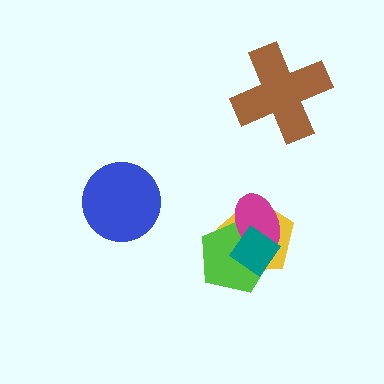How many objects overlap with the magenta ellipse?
3 objects overlap with the magenta ellipse.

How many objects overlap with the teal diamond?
3 objects overlap with the teal diamond.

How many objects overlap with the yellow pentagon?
3 objects overlap with the yellow pentagon.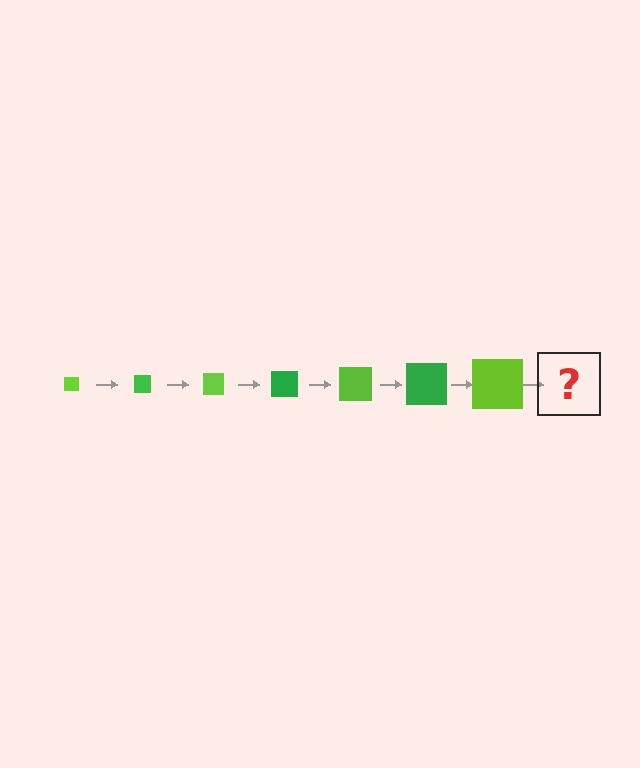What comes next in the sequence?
The next element should be a green square, larger than the previous one.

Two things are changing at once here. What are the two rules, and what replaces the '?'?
The two rules are that the square grows larger each step and the color cycles through lime and green. The '?' should be a green square, larger than the previous one.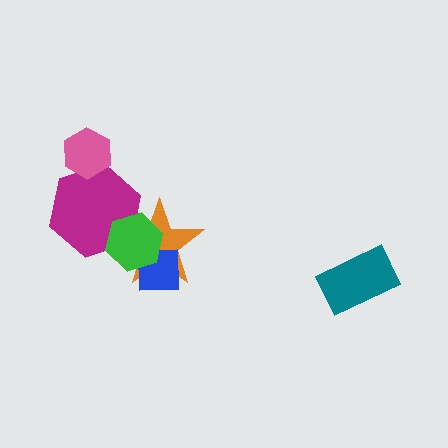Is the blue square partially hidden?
Yes, it is partially covered by another shape.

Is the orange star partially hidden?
Yes, it is partially covered by another shape.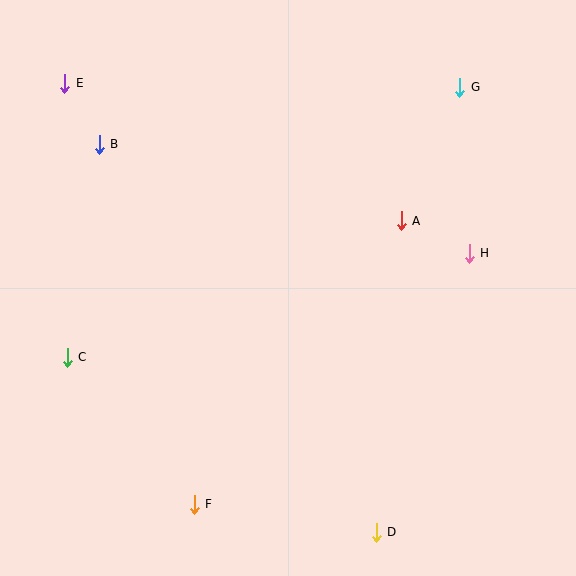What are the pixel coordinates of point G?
Point G is at (460, 87).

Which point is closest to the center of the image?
Point A at (401, 221) is closest to the center.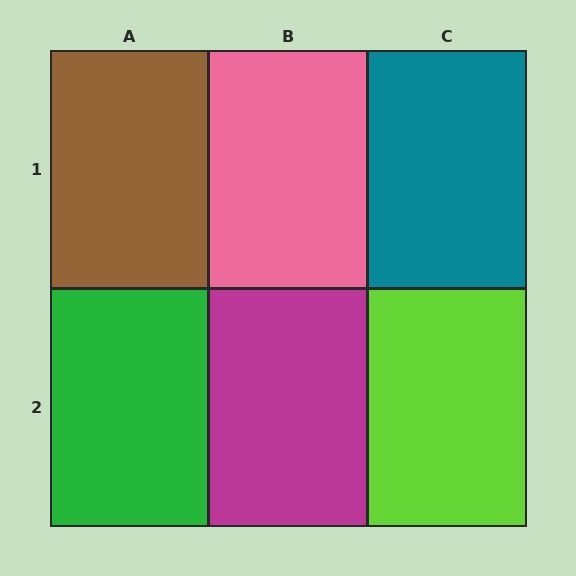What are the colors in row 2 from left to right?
Green, magenta, lime.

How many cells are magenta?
1 cell is magenta.